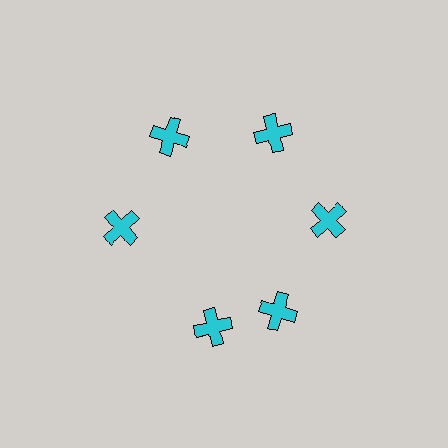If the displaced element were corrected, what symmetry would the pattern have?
It would have 6-fold rotational symmetry — the pattern would map onto itself every 60 degrees.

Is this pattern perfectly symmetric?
No. The 6 cyan crosses are arranged in a ring, but one element near the 7 o'clock position is rotated out of alignment along the ring, breaking the 6-fold rotational symmetry.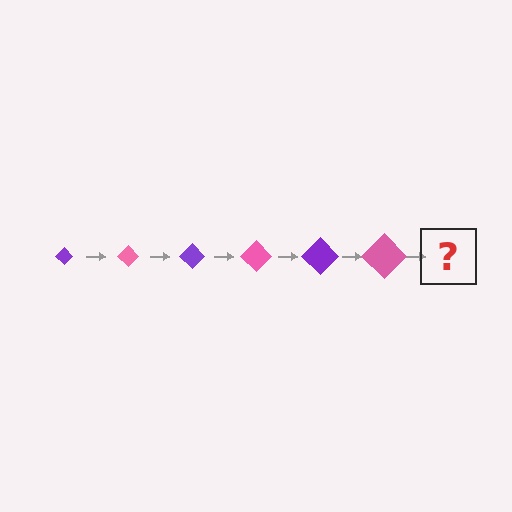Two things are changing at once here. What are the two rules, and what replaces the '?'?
The two rules are that the diamond grows larger each step and the color cycles through purple and pink. The '?' should be a purple diamond, larger than the previous one.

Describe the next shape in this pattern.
It should be a purple diamond, larger than the previous one.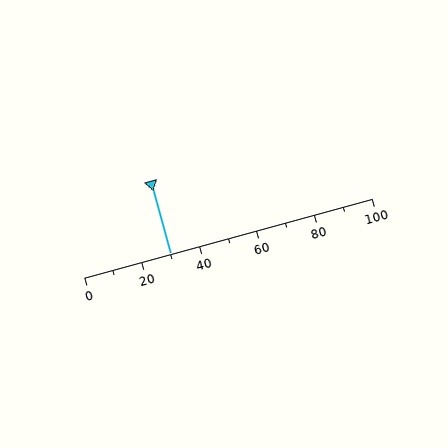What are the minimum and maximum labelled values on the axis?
The axis runs from 0 to 100.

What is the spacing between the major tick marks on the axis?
The major ticks are spaced 20 apart.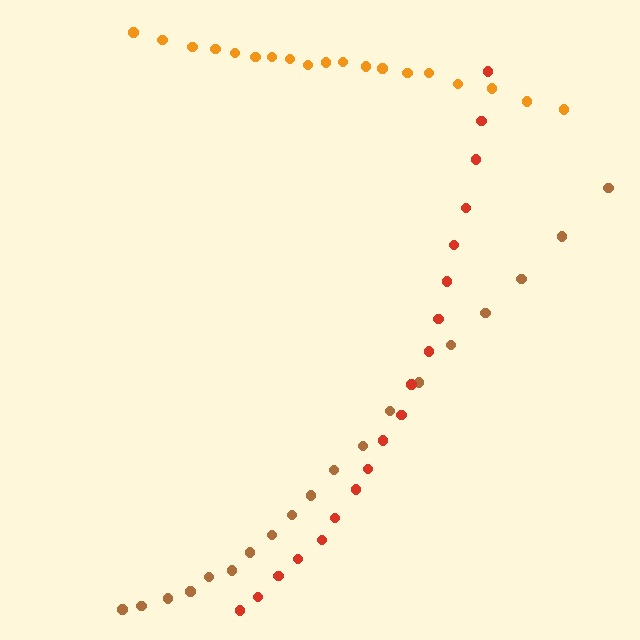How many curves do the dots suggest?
There are 3 distinct paths.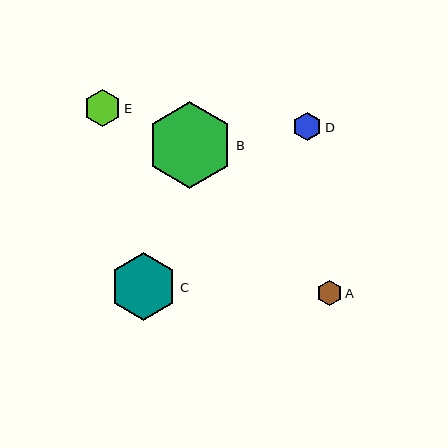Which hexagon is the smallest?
Hexagon A is the smallest with a size of approximately 25 pixels.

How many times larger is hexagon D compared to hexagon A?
Hexagon D is approximately 1.1 times the size of hexagon A.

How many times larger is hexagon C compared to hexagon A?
Hexagon C is approximately 2.7 times the size of hexagon A.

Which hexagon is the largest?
Hexagon B is the largest with a size of approximately 86 pixels.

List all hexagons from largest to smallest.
From largest to smallest: B, C, E, D, A.